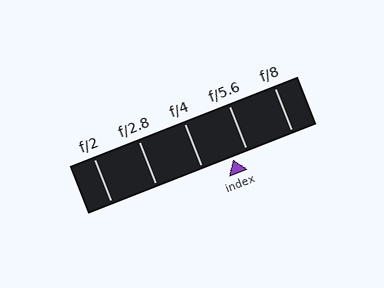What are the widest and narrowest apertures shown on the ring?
The widest aperture shown is f/2 and the narrowest is f/8.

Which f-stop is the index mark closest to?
The index mark is closest to f/5.6.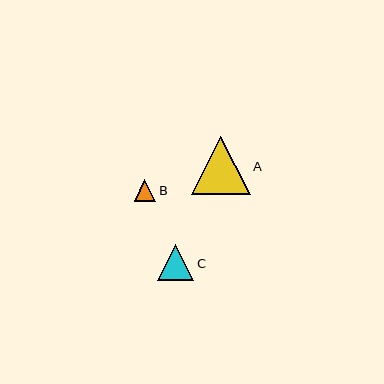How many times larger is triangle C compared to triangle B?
Triangle C is approximately 1.7 times the size of triangle B.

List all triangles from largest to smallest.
From largest to smallest: A, C, B.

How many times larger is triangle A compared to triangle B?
Triangle A is approximately 2.7 times the size of triangle B.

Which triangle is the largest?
Triangle A is the largest with a size of approximately 58 pixels.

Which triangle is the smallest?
Triangle B is the smallest with a size of approximately 22 pixels.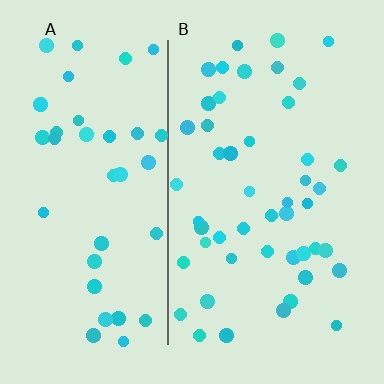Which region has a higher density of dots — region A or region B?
B (the right).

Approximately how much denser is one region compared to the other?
Approximately 1.2× — region B over region A.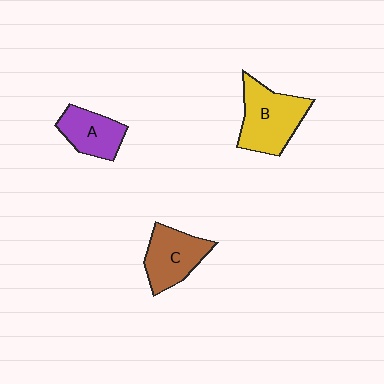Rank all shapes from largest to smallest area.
From largest to smallest: B (yellow), C (brown), A (purple).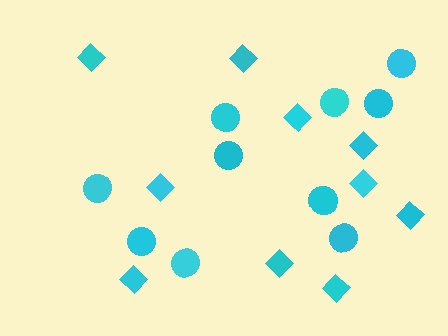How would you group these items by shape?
There are 2 groups: one group of diamonds (10) and one group of circles (10).